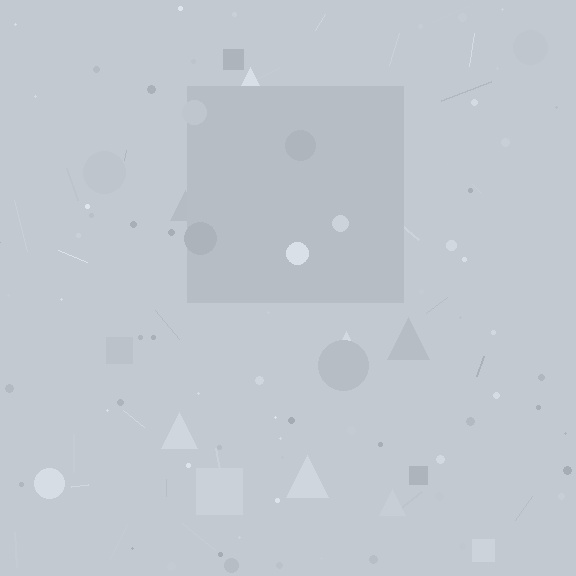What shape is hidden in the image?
A square is hidden in the image.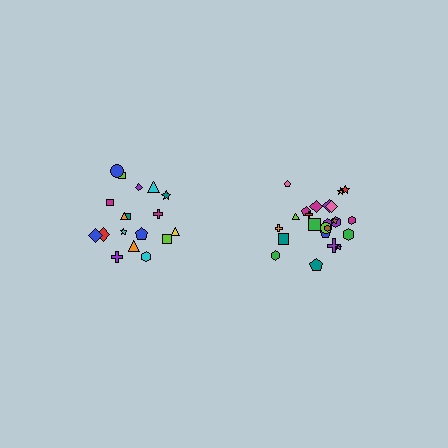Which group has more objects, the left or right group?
The right group.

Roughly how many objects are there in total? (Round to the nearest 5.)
Roughly 45 objects in total.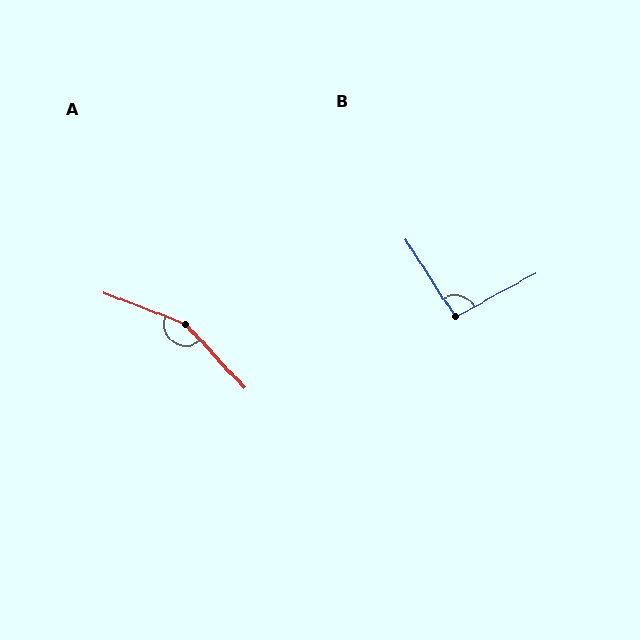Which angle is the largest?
A, at approximately 154 degrees.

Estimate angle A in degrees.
Approximately 154 degrees.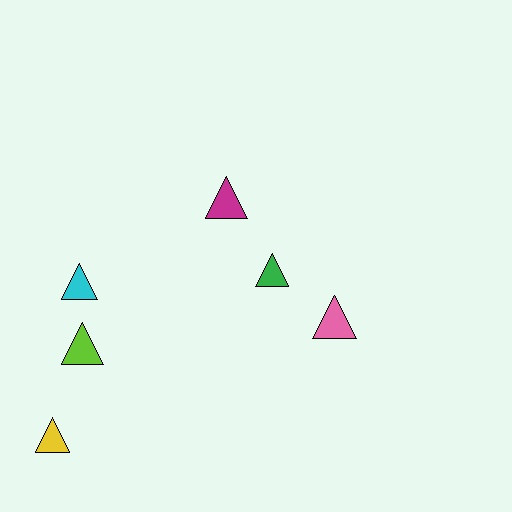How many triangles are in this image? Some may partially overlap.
There are 6 triangles.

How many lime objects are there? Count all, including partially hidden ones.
There is 1 lime object.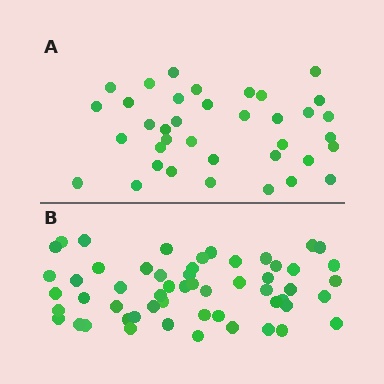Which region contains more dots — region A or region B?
Region B (the bottom region) has more dots.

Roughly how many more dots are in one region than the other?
Region B has approximately 20 more dots than region A.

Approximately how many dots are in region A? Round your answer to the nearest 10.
About 40 dots. (The exact count is 37, which rounds to 40.)